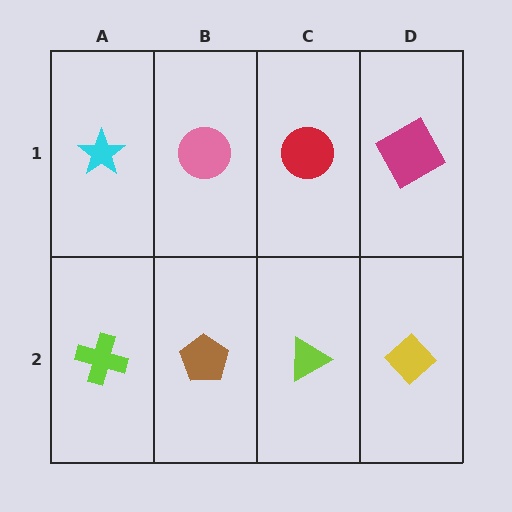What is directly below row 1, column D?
A yellow diamond.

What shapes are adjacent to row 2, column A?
A cyan star (row 1, column A), a brown pentagon (row 2, column B).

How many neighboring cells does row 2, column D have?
2.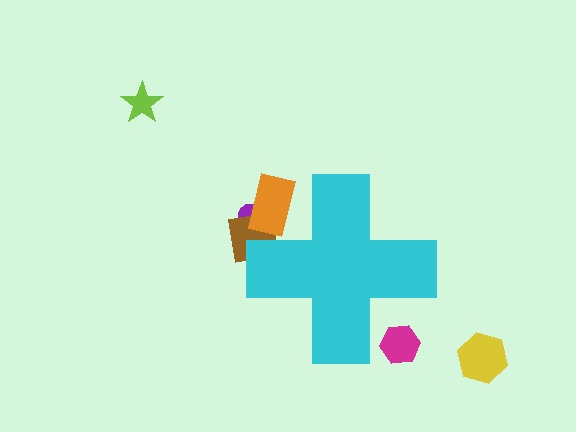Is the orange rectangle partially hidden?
Yes, the orange rectangle is partially hidden behind the cyan cross.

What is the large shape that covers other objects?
A cyan cross.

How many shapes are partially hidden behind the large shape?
4 shapes are partially hidden.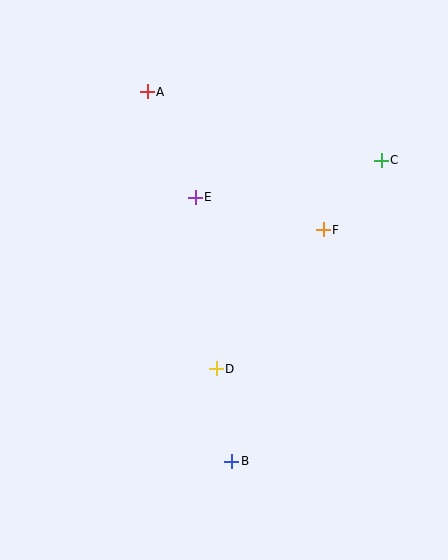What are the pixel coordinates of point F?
Point F is at (323, 230).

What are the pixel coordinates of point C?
Point C is at (381, 160).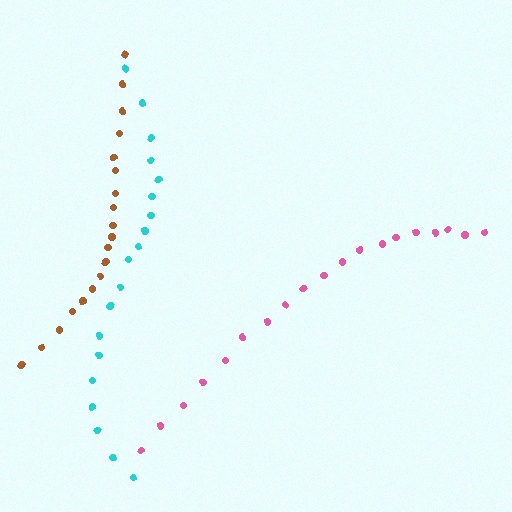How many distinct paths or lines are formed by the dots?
There are 3 distinct paths.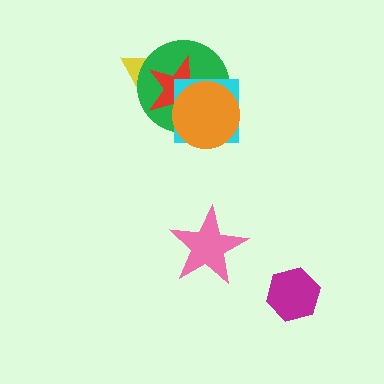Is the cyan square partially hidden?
Yes, it is partially covered by another shape.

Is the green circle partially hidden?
Yes, it is partially covered by another shape.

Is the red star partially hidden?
Yes, it is partially covered by another shape.